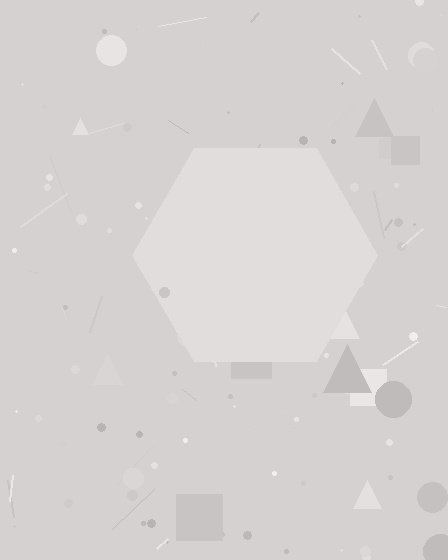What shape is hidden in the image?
A hexagon is hidden in the image.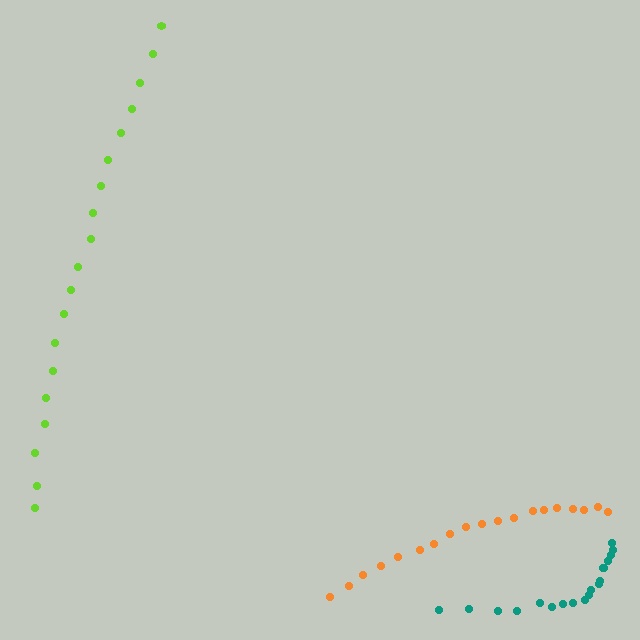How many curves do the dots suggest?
There are 3 distinct paths.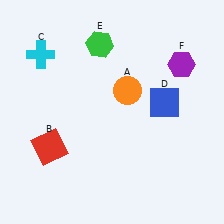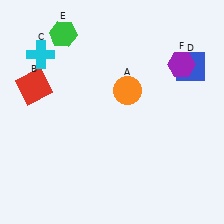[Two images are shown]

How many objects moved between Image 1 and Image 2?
3 objects moved between the two images.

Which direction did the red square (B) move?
The red square (B) moved up.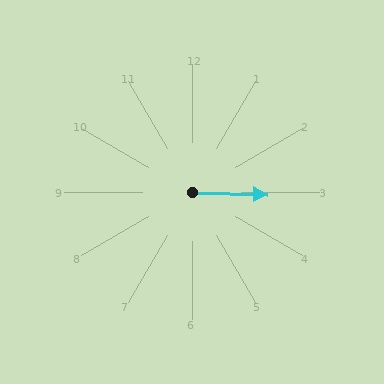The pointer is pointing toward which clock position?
Roughly 3 o'clock.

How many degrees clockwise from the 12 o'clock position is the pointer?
Approximately 92 degrees.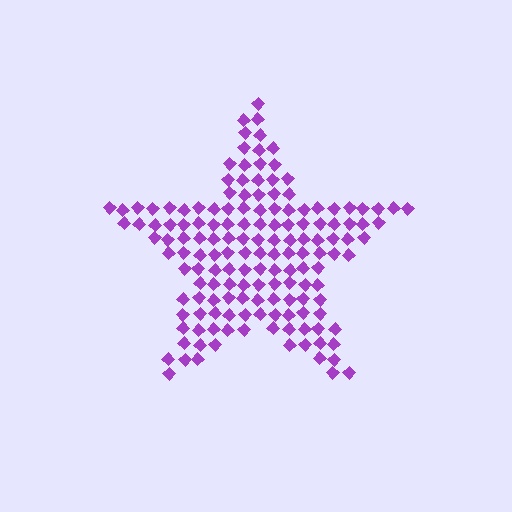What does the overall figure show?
The overall figure shows a star.